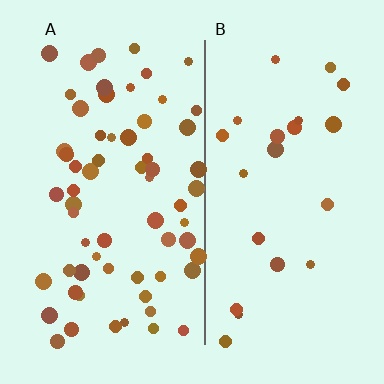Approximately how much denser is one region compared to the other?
Approximately 2.8× — region A over region B.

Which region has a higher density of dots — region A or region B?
A (the left).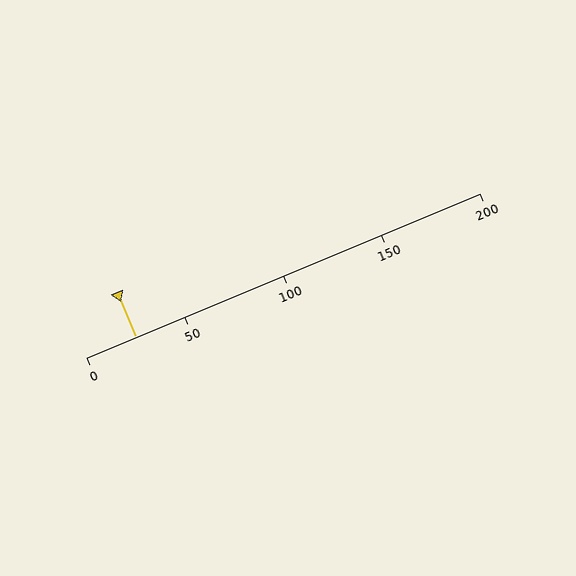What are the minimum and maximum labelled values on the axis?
The axis runs from 0 to 200.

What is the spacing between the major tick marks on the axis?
The major ticks are spaced 50 apart.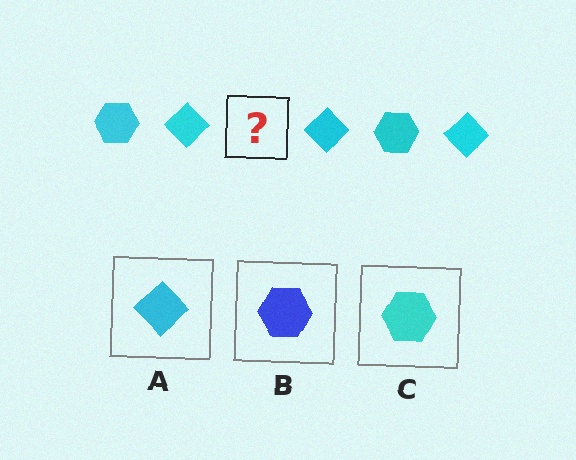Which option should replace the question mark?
Option C.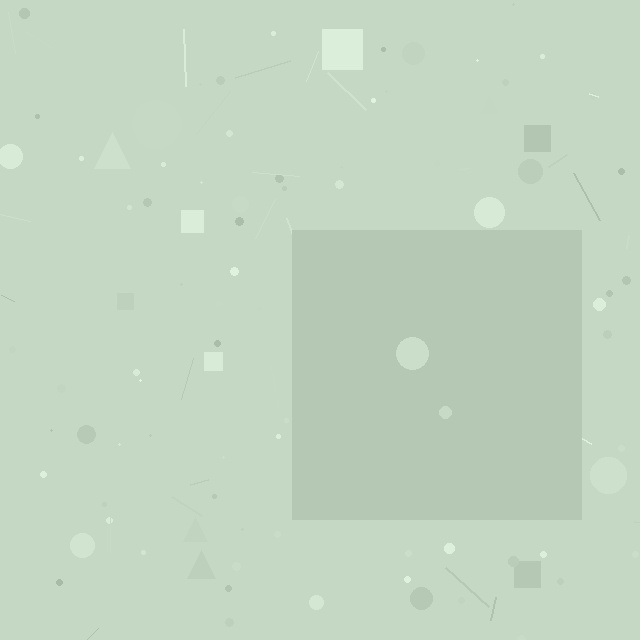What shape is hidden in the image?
A square is hidden in the image.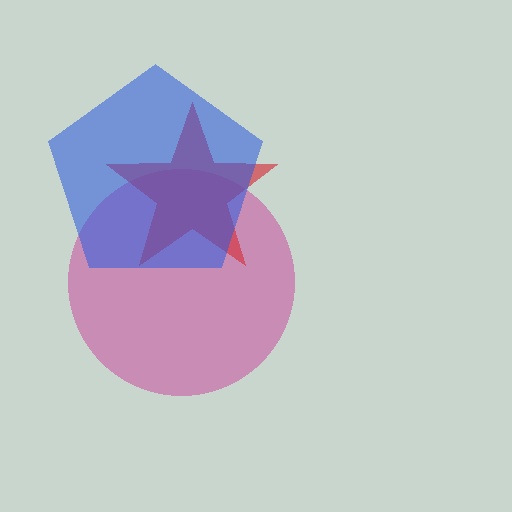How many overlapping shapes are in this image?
There are 3 overlapping shapes in the image.